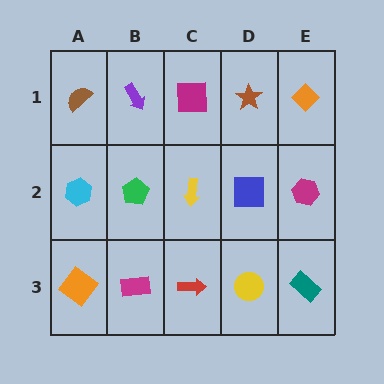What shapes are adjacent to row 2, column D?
A brown star (row 1, column D), a yellow circle (row 3, column D), a yellow arrow (row 2, column C), a magenta hexagon (row 2, column E).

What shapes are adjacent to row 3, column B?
A green pentagon (row 2, column B), an orange diamond (row 3, column A), a red arrow (row 3, column C).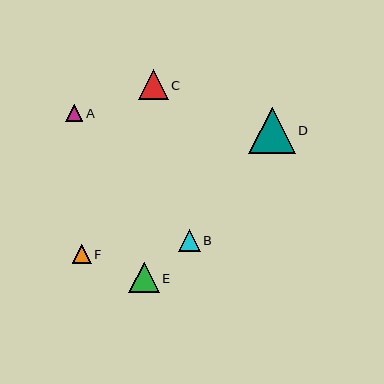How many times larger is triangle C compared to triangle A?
Triangle C is approximately 1.8 times the size of triangle A.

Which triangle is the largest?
Triangle D is the largest with a size of approximately 46 pixels.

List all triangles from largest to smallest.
From largest to smallest: D, E, C, B, F, A.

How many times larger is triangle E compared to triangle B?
Triangle E is approximately 1.4 times the size of triangle B.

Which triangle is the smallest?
Triangle A is the smallest with a size of approximately 17 pixels.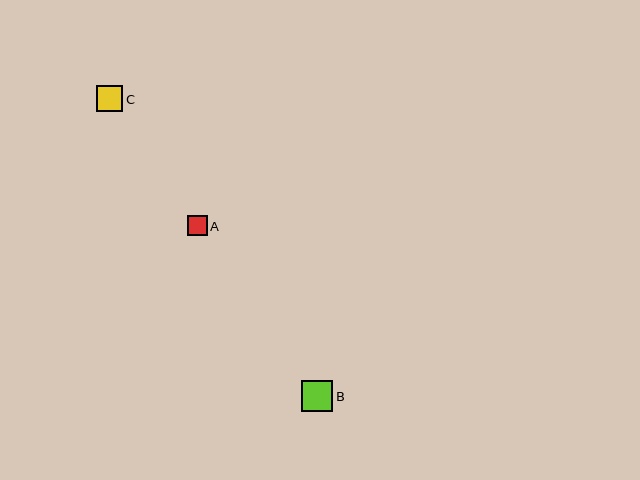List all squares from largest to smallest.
From largest to smallest: B, C, A.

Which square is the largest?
Square B is the largest with a size of approximately 31 pixels.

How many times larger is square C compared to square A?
Square C is approximately 1.3 times the size of square A.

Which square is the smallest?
Square A is the smallest with a size of approximately 20 pixels.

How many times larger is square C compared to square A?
Square C is approximately 1.3 times the size of square A.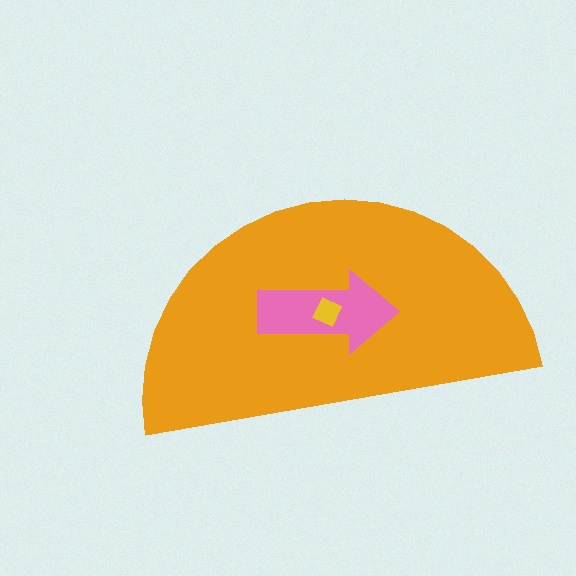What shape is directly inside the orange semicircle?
The pink arrow.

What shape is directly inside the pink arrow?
The yellow diamond.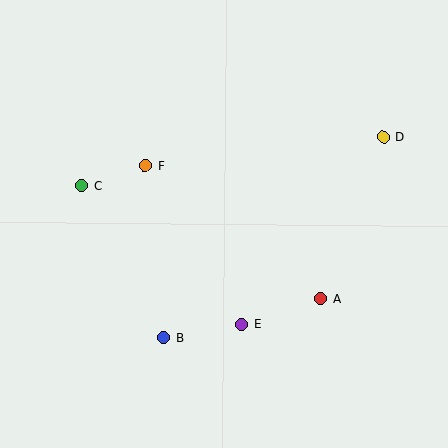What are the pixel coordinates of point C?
Point C is at (82, 185).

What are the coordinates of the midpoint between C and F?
The midpoint between C and F is at (113, 176).